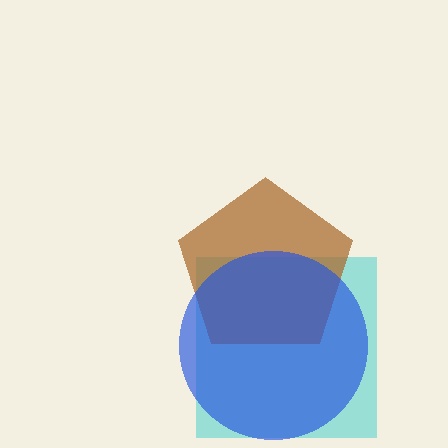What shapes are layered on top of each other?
The layered shapes are: a cyan square, a brown pentagon, a blue circle.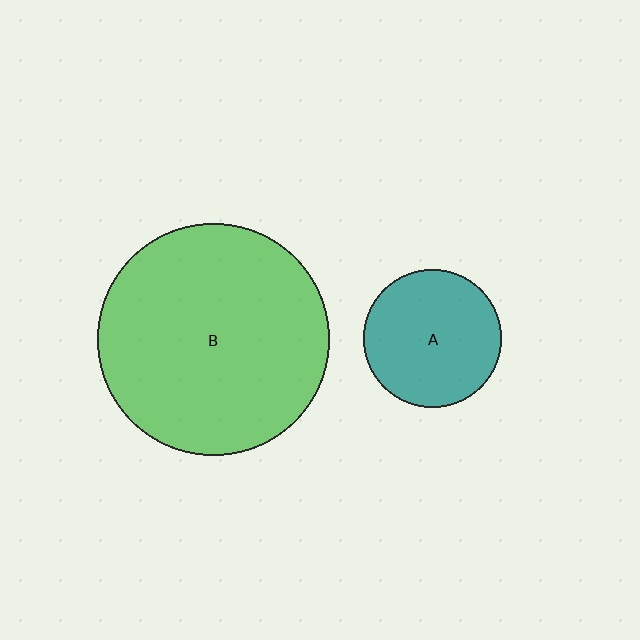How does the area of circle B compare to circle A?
Approximately 2.8 times.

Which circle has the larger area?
Circle B (green).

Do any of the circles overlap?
No, none of the circles overlap.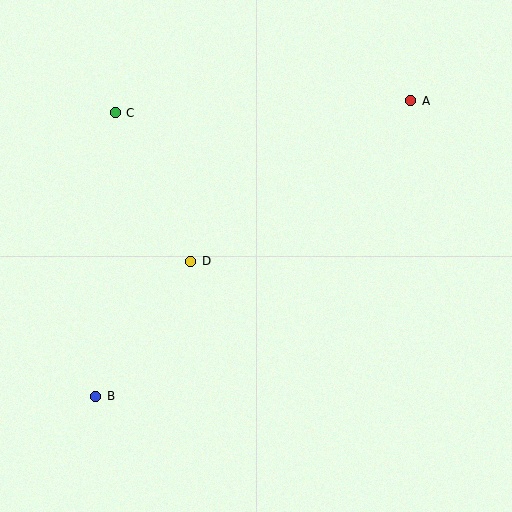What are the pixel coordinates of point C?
Point C is at (115, 113).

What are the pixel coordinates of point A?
Point A is at (411, 101).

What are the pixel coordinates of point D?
Point D is at (191, 261).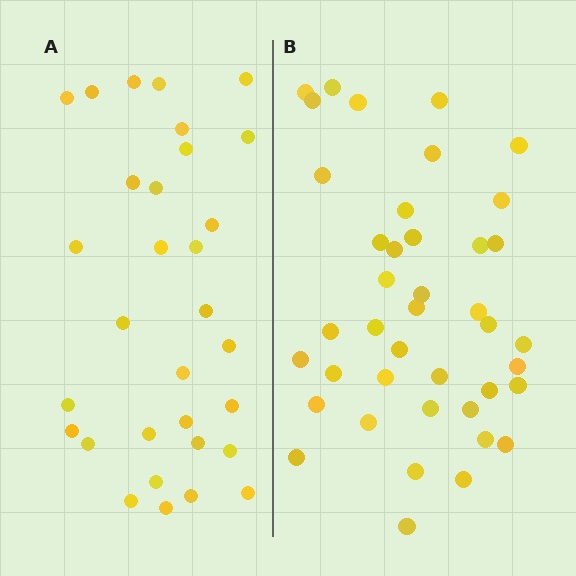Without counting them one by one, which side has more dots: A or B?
Region B (the right region) has more dots.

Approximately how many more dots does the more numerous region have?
Region B has roughly 10 or so more dots than region A.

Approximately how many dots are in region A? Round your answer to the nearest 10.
About 30 dots. (The exact count is 31, which rounds to 30.)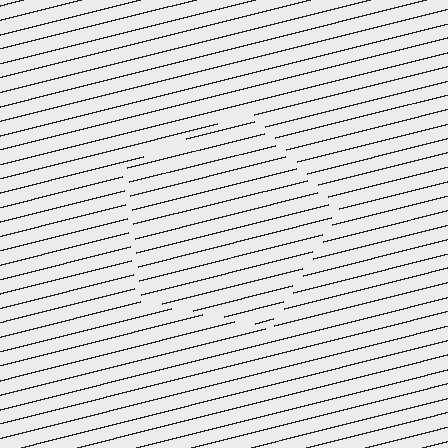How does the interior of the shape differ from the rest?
The interior of the shape contains the same grating, shifted by half a period — the contour is defined by the phase discontinuity where line-ends from the inner and outer gratings abut.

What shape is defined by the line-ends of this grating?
An illusory pentagon. The interior of the shape contains the same grating, shifted by half a period — the contour is defined by the phase discontinuity where line-ends from the inner and outer gratings abut.